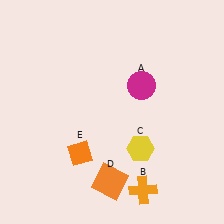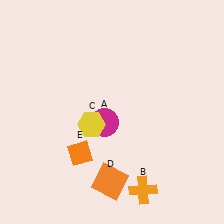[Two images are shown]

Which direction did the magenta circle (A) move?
The magenta circle (A) moved left.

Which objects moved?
The objects that moved are: the magenta circle (A), the yellow hexagon (C).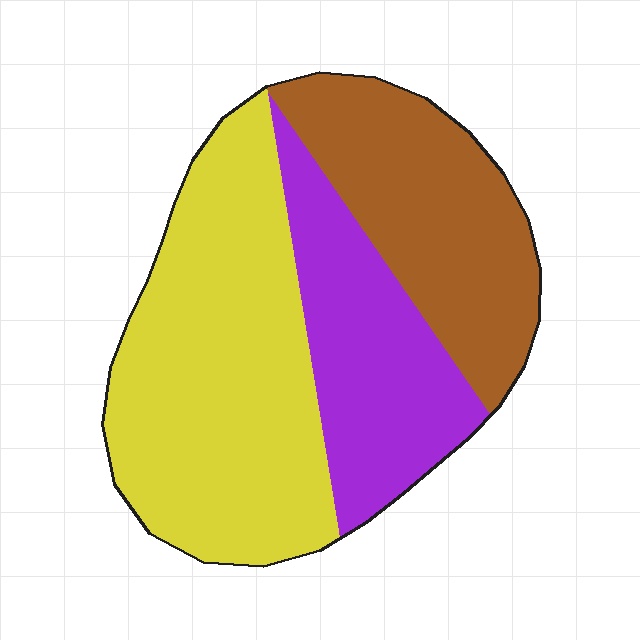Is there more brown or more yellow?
Yellow.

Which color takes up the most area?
Yellow, at roughly 45%.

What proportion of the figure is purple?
Purple covers roughly 25% of the figure.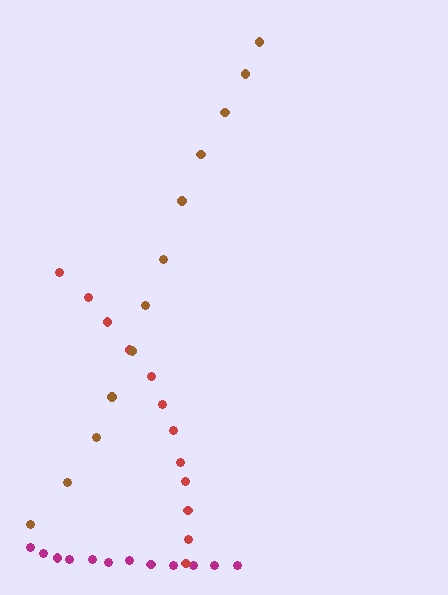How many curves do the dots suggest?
There are 3 distinct paths.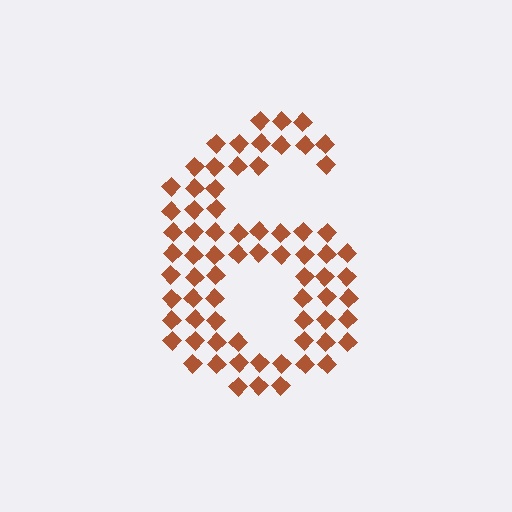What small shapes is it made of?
It is made of small diamonds.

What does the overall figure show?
The overall figure shows the digit 6.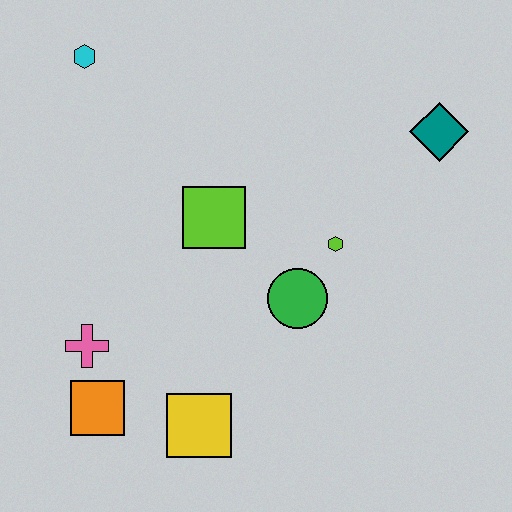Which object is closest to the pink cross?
The orange square is closest to the pink cross.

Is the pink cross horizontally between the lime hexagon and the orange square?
No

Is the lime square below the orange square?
No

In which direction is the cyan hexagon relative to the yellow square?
The cyan hexagon is above the yellow square.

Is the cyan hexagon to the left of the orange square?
Yes